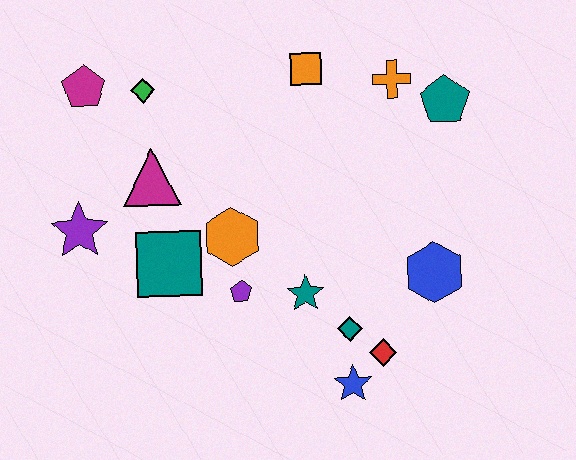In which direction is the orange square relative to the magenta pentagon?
The orange square is to the right of the magenta pentagon.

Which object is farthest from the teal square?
The teal pentagon is farthest from the teal square.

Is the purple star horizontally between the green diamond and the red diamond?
No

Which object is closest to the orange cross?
The teal pentagon is closest to the orange cross.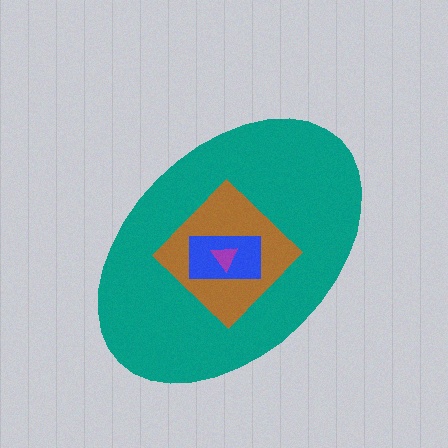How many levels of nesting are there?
4.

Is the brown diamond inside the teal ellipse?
Yes.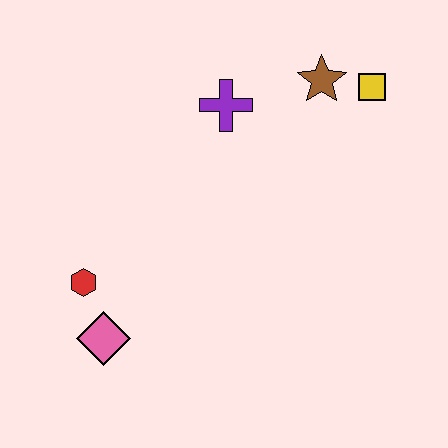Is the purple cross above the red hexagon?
Yes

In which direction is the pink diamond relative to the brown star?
The pink diamond is below the brown star.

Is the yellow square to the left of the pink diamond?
No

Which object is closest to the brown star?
The yellow square is closest to the brown star.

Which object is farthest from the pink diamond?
The yellow square is farthest from the pink diamond.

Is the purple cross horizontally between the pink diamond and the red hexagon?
No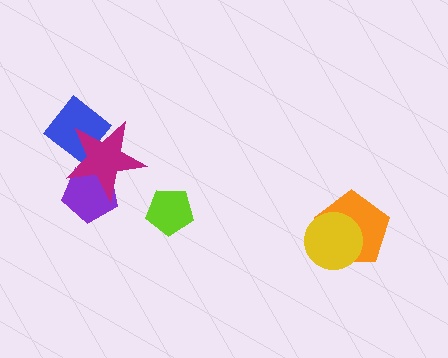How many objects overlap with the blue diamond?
1 object overlaps with the blue diamond.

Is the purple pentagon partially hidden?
Yes, it is partially covered by another shape.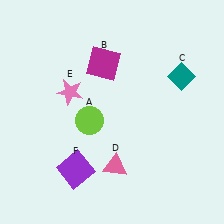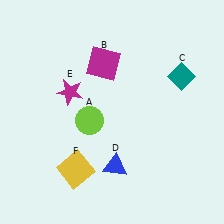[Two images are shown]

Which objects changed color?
D changed from pink to blue. E changed from pink to magenta. F changed from purple to yellow.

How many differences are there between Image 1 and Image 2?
There are 3 differences between the two images.